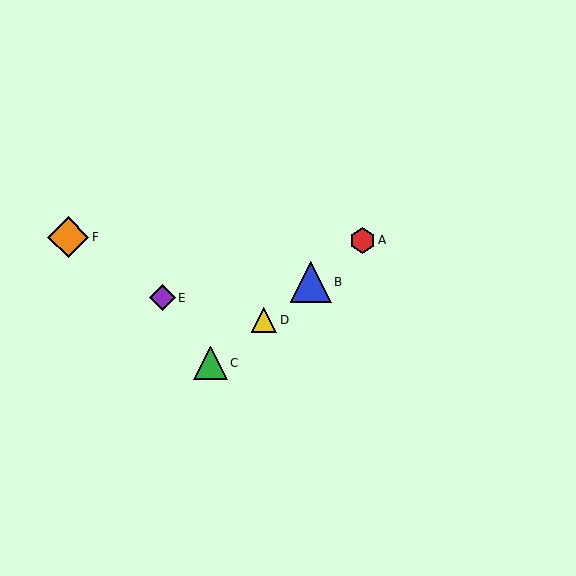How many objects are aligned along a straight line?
4 objects (A, B, C, D) are aligned along a straight line.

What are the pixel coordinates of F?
Object F is at (68, 237).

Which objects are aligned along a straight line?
Objects A, B, C, D are aligned along a straight line.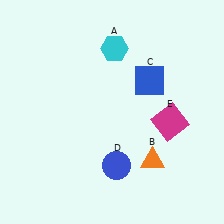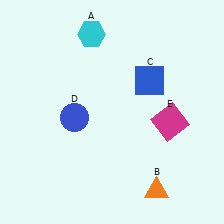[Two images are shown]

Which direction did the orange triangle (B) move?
The orange triangle (B) moved down.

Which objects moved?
The objects that moved are: the cyan hexagon (A), the orange triangle (B), the blue circle (D).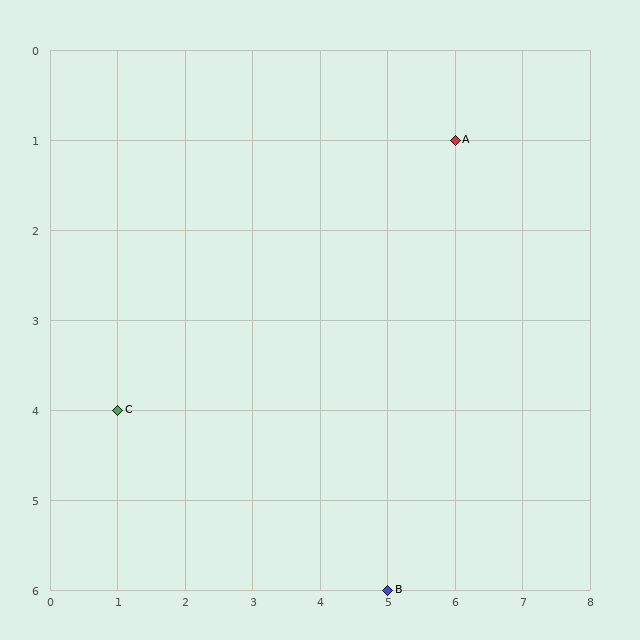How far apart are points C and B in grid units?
Points C and B are 4 columns and 2 rows apart (about 4.5 grid units diagonally).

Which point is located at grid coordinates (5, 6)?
Point B is at (5, 6).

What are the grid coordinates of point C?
Point C is at grid coordinates (1, 4).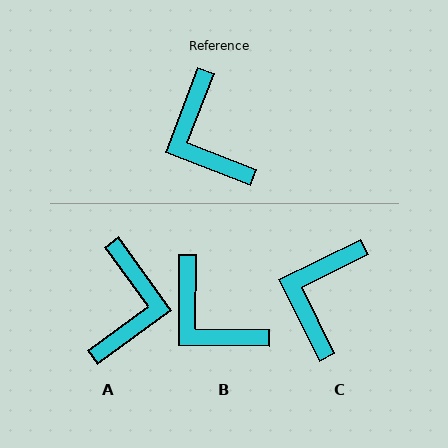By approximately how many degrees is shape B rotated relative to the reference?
Approximately 21 degrees counter-clockwise.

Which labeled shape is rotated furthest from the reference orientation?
A, about 147 degrees away.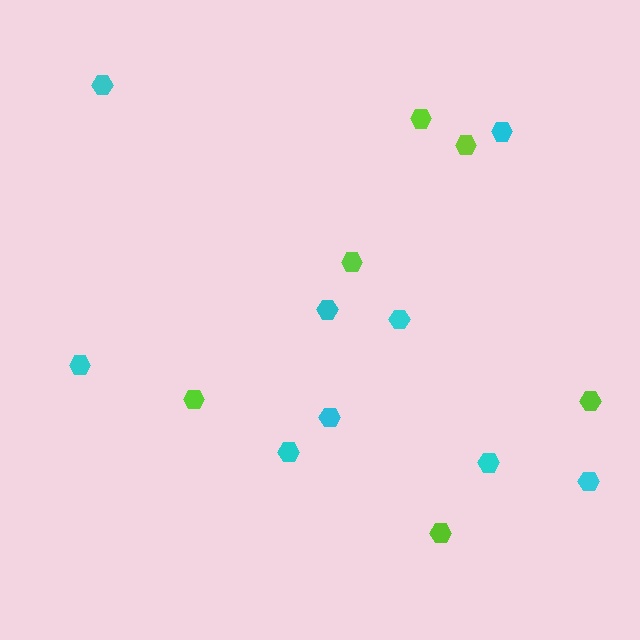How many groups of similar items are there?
There are 2 groups: one group of cyan hexagons (9) and one group of lime hexagons (6).